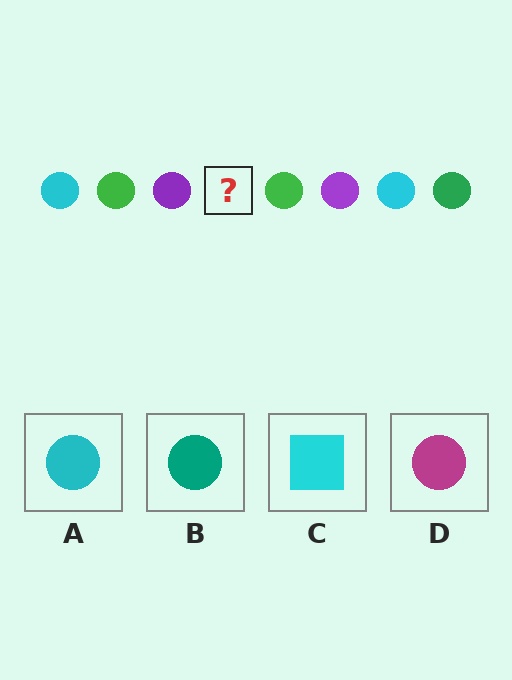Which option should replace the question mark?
Option A.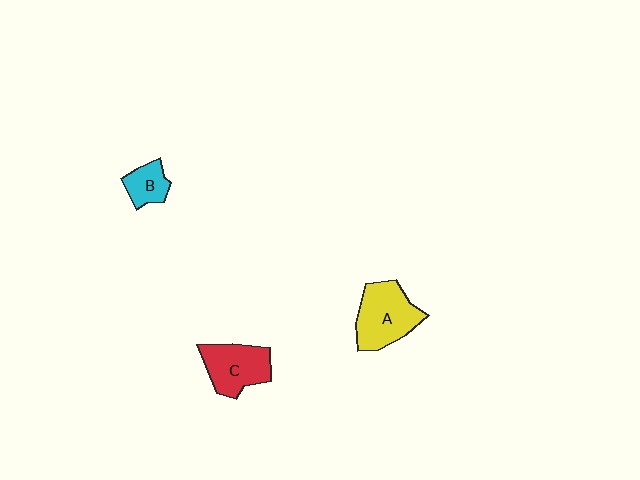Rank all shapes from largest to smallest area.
From largest to smallest: A (yellow), C (red), B (cyan).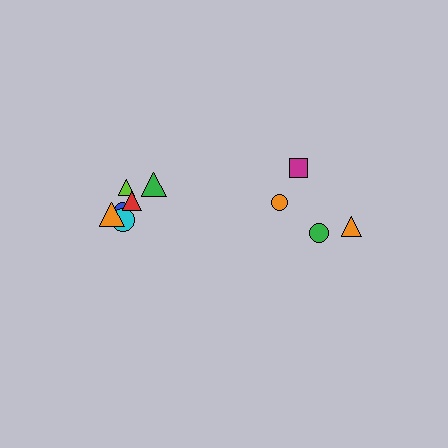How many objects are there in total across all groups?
There are 10 objects.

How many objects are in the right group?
There are 4 objects.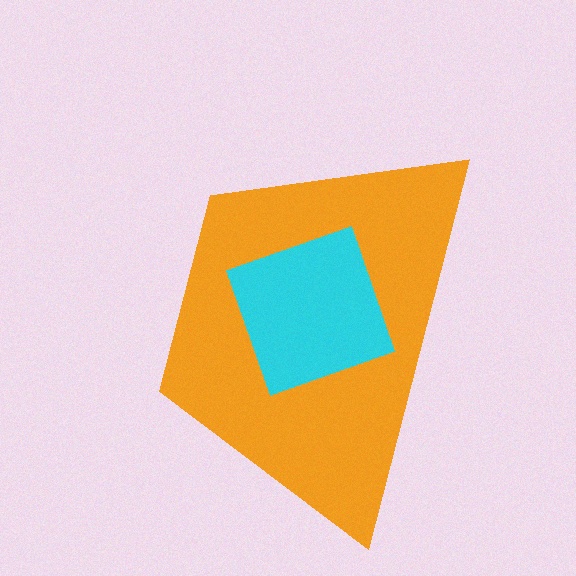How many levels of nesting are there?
2.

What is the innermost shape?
The cyan diamond.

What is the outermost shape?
The orange trapezoid.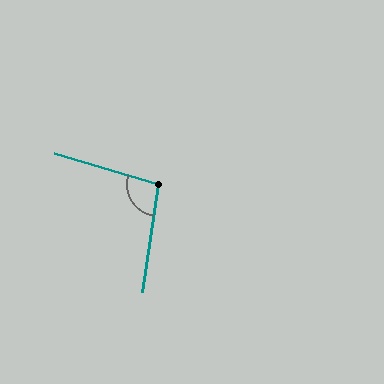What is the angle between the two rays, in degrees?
Approximately 98 degrees.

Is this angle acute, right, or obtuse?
It is obtuse.